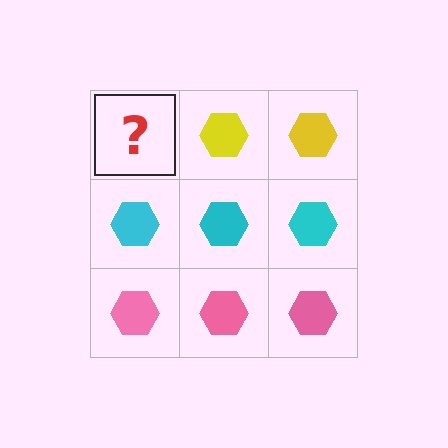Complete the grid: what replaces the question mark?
The question mark should be replaced with a yellow hexagon.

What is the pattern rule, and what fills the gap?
The rule is that each row has a consistent color. The gap should be filled with a yellow hexagon.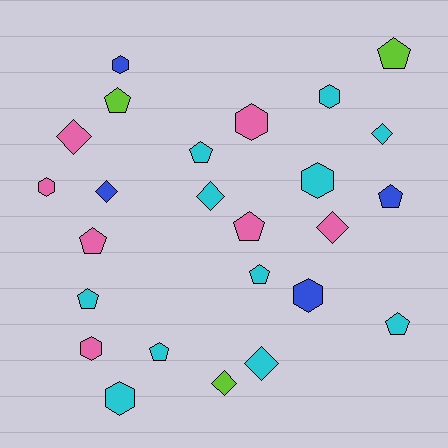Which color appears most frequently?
Cyan, with 11 objects.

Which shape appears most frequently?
Pentagon, with 10 objects.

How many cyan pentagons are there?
There are 5 cyan pentagons.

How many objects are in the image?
There are 25 objects.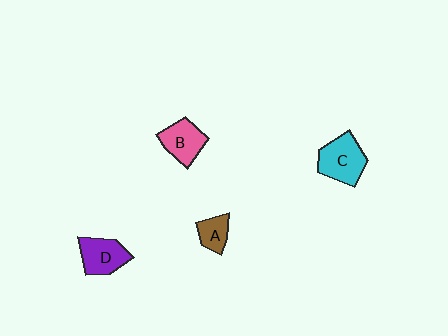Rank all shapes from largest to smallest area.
From largest to smallest: C (cyan), D (purple), B (pink), A (brown).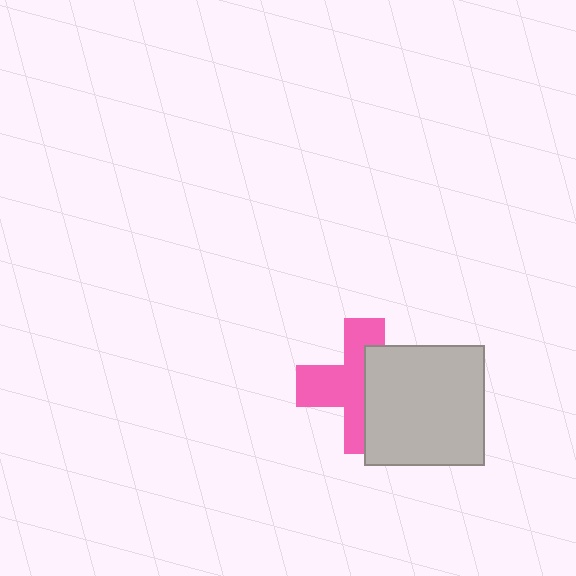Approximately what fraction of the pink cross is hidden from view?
Roughly 45% of the pink cross is hidden behind the light gray square.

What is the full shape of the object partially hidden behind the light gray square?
The partially hidden object is a pink cross.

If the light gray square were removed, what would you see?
You would see the complete pink cross.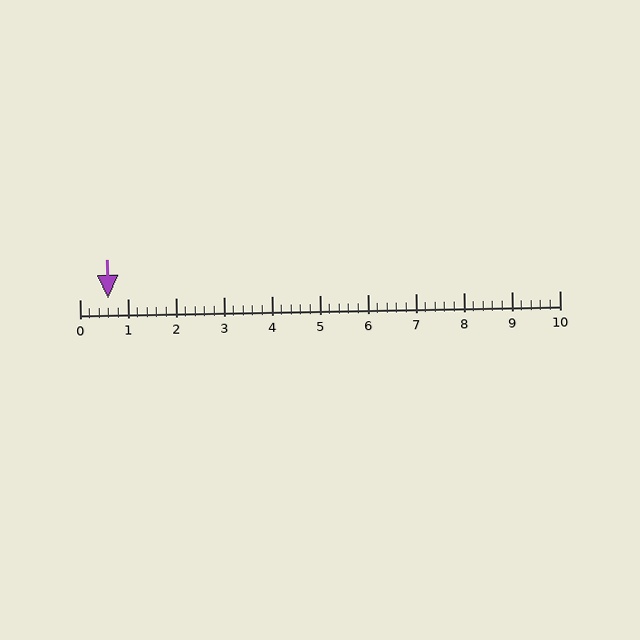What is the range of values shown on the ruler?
The ruler shows values from 0 to 10.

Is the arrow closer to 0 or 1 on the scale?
The arrow is closer to 1.